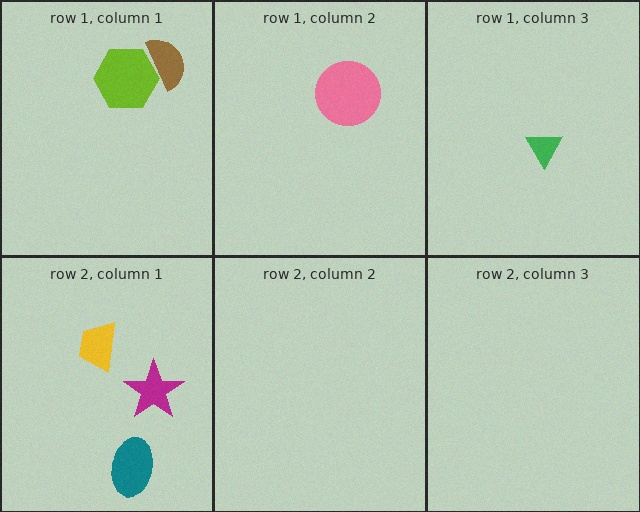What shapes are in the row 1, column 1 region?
The brown semicircle, the lime hexagon.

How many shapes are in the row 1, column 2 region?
1.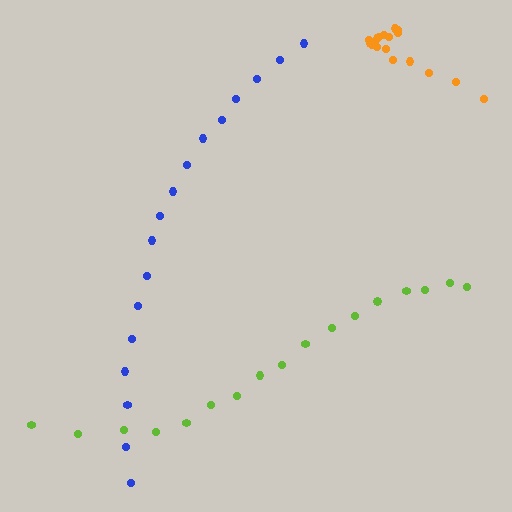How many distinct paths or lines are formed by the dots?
There are 3 distinct paths.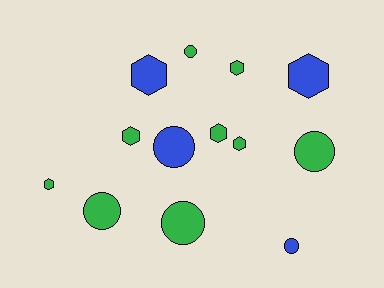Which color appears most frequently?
Green, with 9 objects.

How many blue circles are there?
There are 2 blue circles.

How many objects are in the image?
There are 13 objects.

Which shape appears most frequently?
Hexagon, with 7 objects.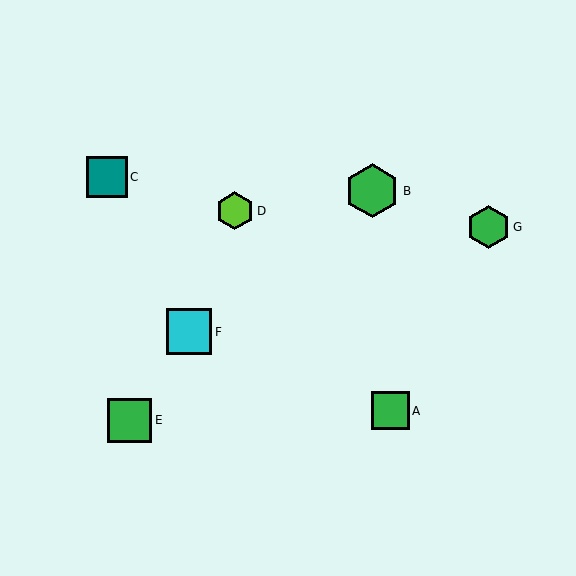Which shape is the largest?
The green hexagon (labeled B) is the largest.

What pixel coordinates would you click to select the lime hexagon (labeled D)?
Click at (235, 211) to select the lime hexagon D.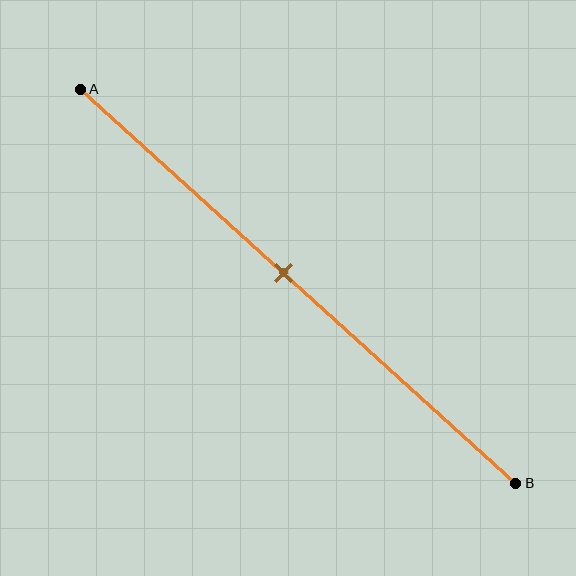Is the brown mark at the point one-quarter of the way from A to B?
No, the mark is at about 45% from A, not at the 25% one-quarter point.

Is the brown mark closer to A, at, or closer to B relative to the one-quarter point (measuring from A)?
The brown mark is closer to point B than the one-quarter point of segment AB.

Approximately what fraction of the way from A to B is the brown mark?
The brown mark is approximately 45% of the way from A to B.